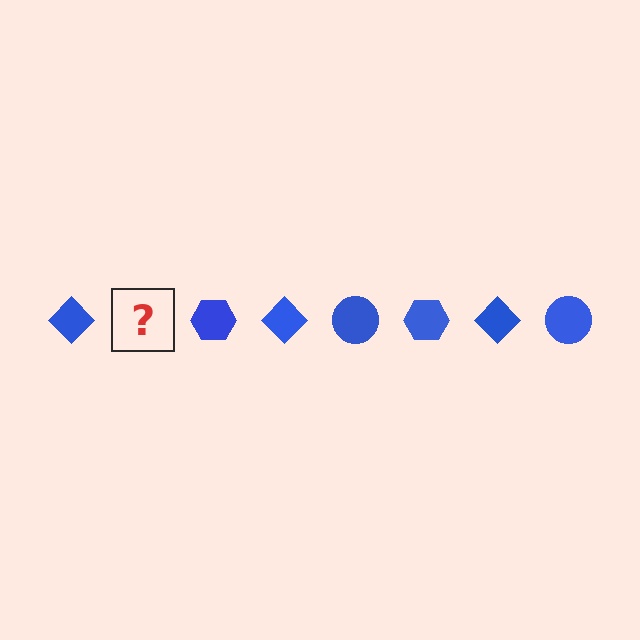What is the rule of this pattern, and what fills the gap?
The rule is that the pattern cycles through diamond, circle, hexagon shapes in blue. The gap should be filled with a blue circle.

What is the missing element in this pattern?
The missing element is a blue circle.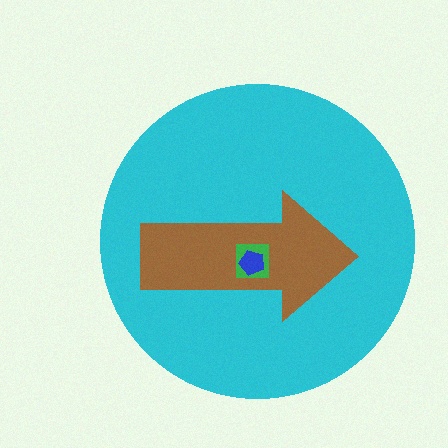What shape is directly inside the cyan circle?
The brown arrow.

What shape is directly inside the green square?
The blue pentagon.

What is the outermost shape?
The cyan circle.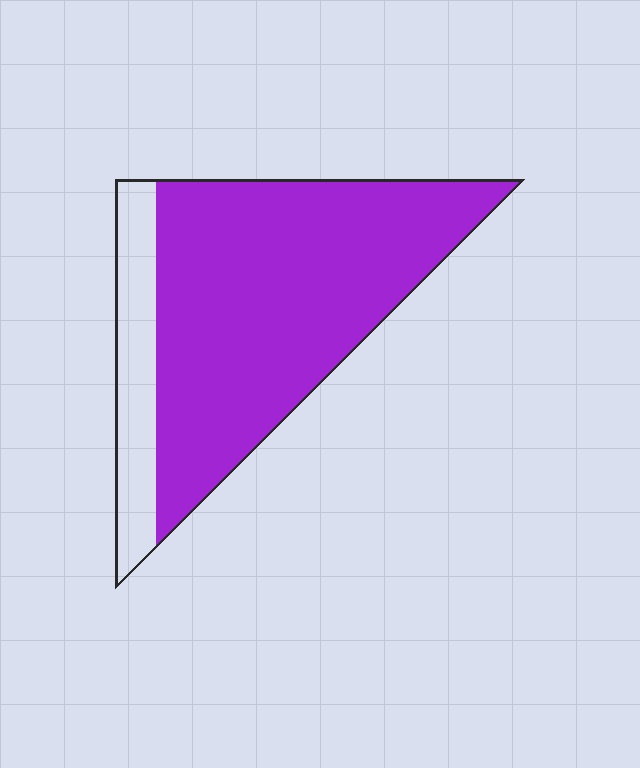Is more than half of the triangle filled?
Yes.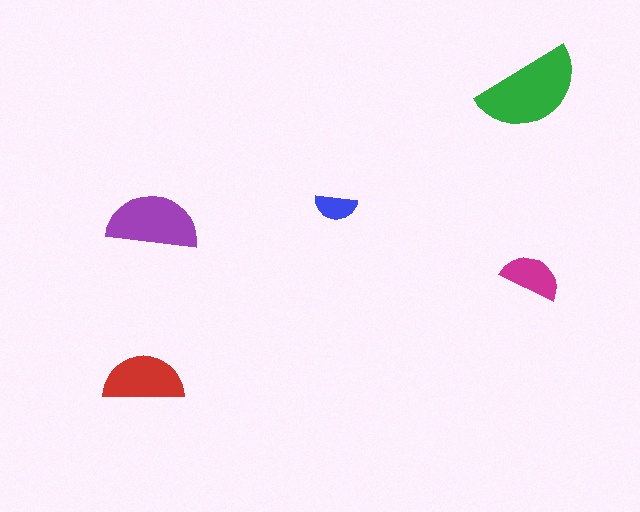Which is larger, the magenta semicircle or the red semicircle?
The red one.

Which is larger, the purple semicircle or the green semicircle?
The green one.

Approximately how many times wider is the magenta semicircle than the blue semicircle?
About 1.5 times wider.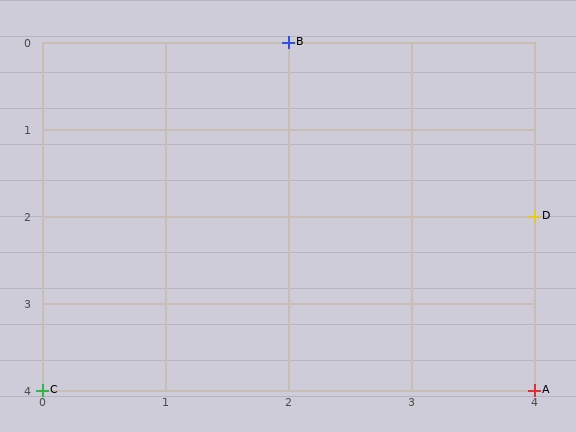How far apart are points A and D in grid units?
Points A and D are 2 rows apart.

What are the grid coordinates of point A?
Point A is at grid coordinates (4, 4).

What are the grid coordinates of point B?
Point B is at grid coordinates (2, 0).